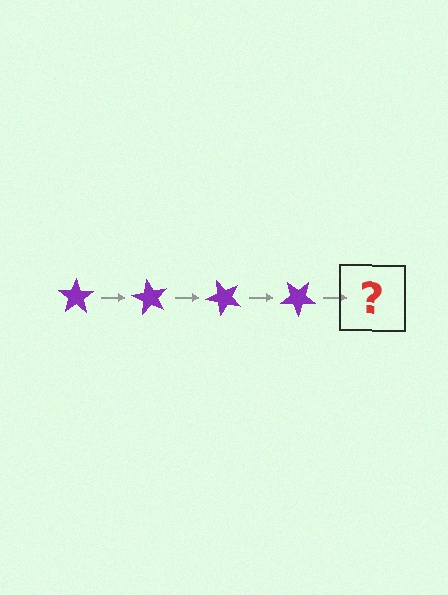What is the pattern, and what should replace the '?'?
The pattern is that the star rotates 60 degrees each step. The '?' should be a purple star rotated 240 degrees.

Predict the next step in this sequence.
The next step is a purple star rotated 240 degrees.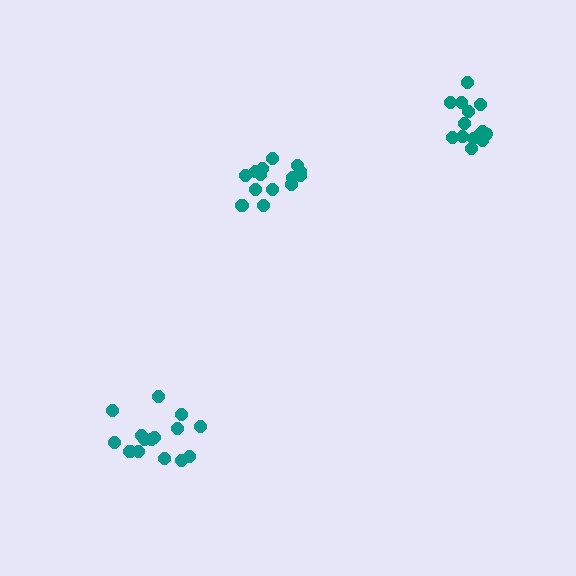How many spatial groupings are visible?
There are 3 spatial groupings.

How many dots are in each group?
Group 1: 15 dots, Group 2: 14 dots, Group 3: 15 dots (44 total).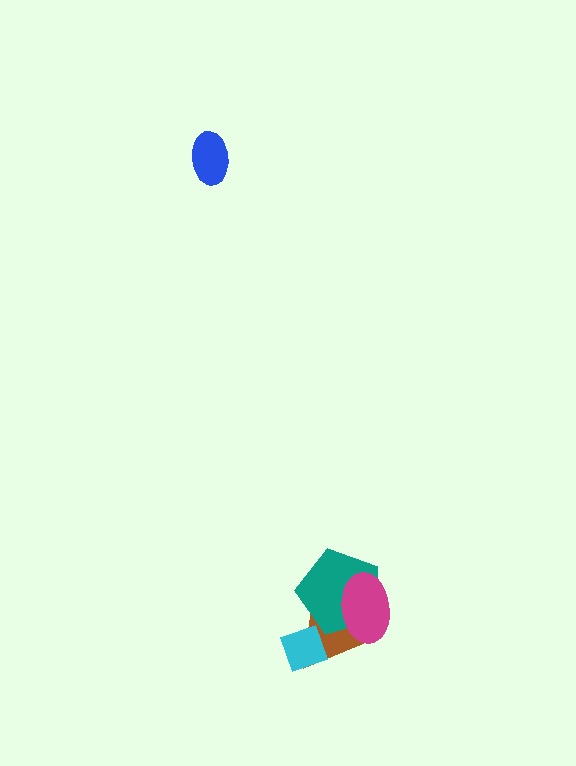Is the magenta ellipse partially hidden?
No, no other shape covers it.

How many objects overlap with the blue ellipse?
0 objects overlap with the blue ellipse.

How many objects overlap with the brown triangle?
3 objects overlap with the brown triangle.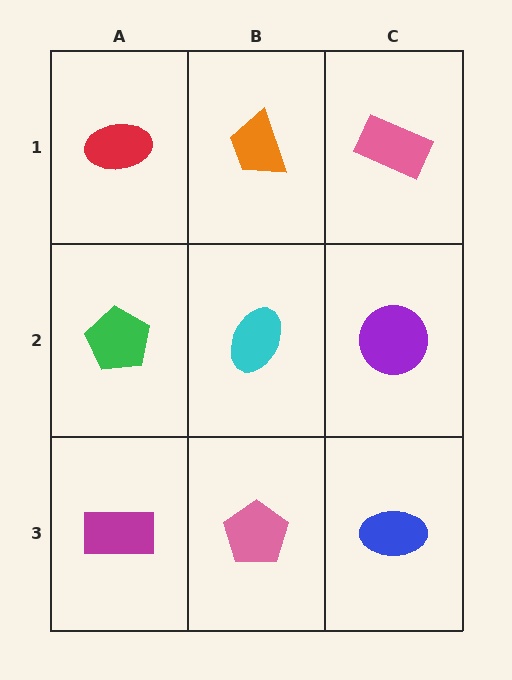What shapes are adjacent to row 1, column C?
A purple circle (row 2, column C), an orange trapezoid (row 1, column B).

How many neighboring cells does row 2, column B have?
4.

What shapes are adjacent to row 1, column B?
A cyan ellipse (row 2, column B), a red ellipse (row 1, column A), a pink rectangle (row 1, column C).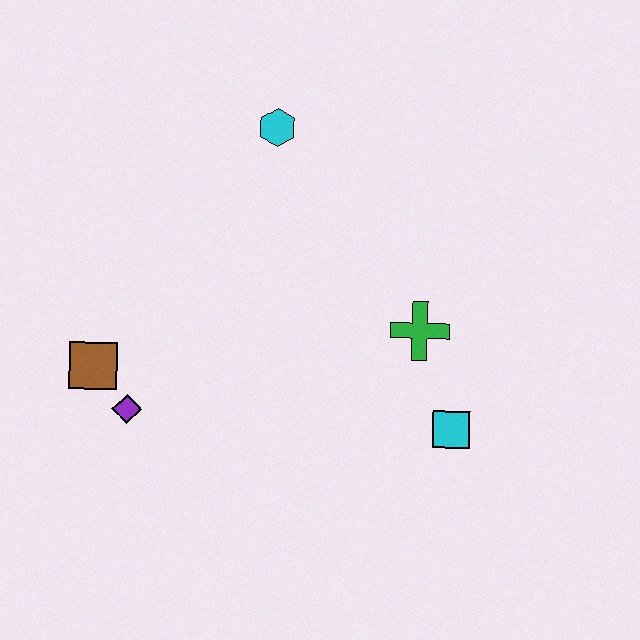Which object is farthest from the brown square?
The cyan square is farthest from the brown square.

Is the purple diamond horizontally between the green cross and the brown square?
Yes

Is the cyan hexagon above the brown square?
Yes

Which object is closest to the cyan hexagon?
The green cross is closest to the cyan hexagon.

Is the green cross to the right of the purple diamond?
Yes